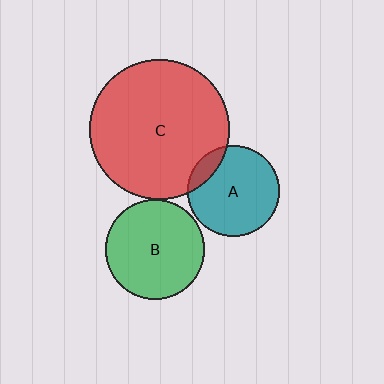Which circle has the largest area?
Circle C (red).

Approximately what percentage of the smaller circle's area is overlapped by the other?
Approximately 15%.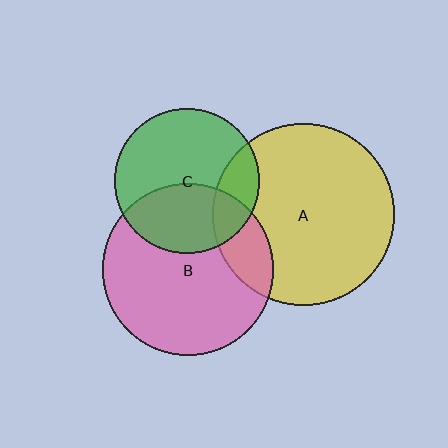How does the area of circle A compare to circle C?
Approximately 1.6 times.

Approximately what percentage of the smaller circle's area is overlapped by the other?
Approximately 20%.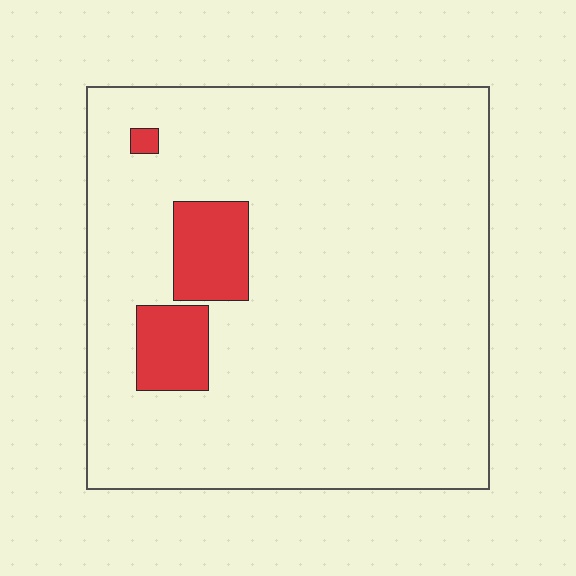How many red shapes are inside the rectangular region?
3.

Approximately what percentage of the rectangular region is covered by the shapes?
Approximately 10%.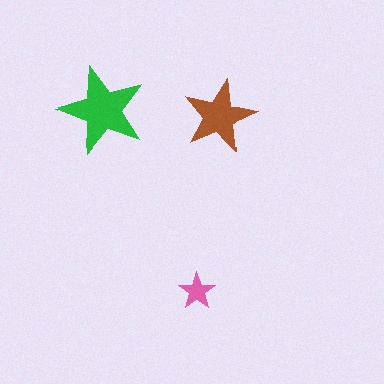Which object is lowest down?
The pink star is bottommost.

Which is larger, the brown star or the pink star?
The brown one.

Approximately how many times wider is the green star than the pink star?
About 2.5 times wider.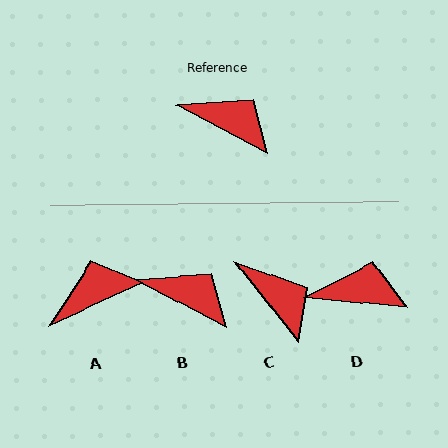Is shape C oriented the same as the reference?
No, it is off by about 24 degrees.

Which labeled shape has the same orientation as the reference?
B.